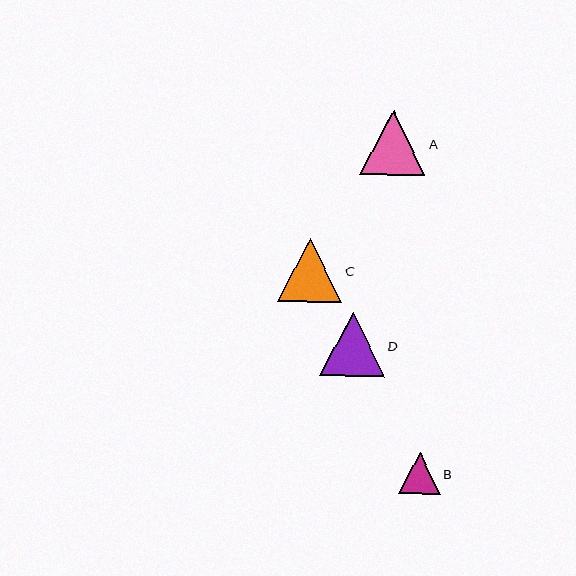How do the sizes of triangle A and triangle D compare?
Triangle A and triangle D are approximately the same size.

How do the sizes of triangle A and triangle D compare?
Triangle A and triangle D are approximately the same size.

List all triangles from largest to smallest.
From largest to smallest: A, D, C, B.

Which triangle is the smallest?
Triangle B is the smallest with a size of approximately 41 pixels.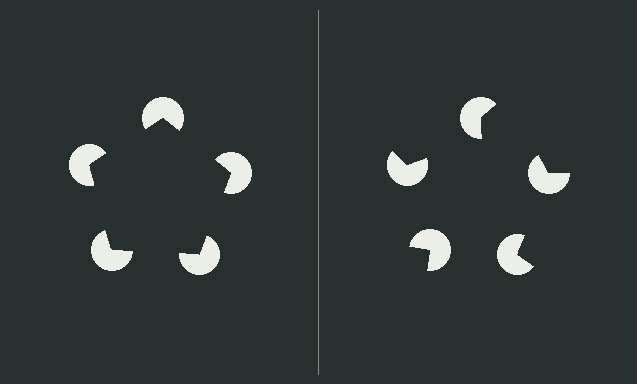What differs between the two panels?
The pac-man discs are positioned identically on both sides; only the wedge orientations differ. On the left they align to a pentagon; on the right they are misaligned.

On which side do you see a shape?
An illusory pentagon appears on the left side. On the right side the wedge cuts are rotated, so no coherent shape forms.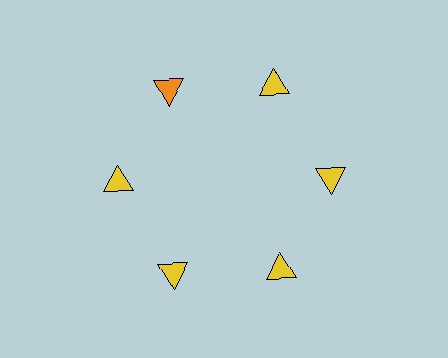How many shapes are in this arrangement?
There are 6 shapes arranged in a ring pattern.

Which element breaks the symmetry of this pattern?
The orange triangle at roughly the 11 o'clock position breaks the symmetry. All other shapes are yellow triangles.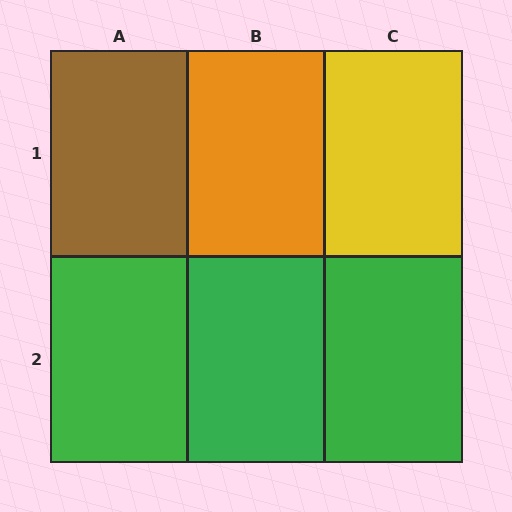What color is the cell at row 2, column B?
Green.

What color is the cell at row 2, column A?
Green.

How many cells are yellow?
1 cell is yellow.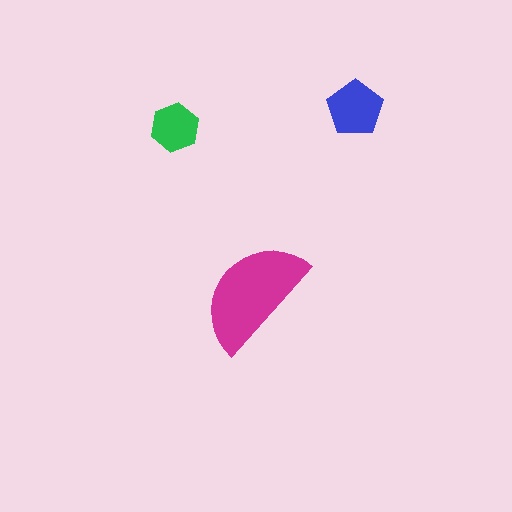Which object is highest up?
The blue pentagon is topmost.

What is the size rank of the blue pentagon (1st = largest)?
2nd.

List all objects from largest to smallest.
The magenta semicircle, the blue pentagon, the green hexagon.